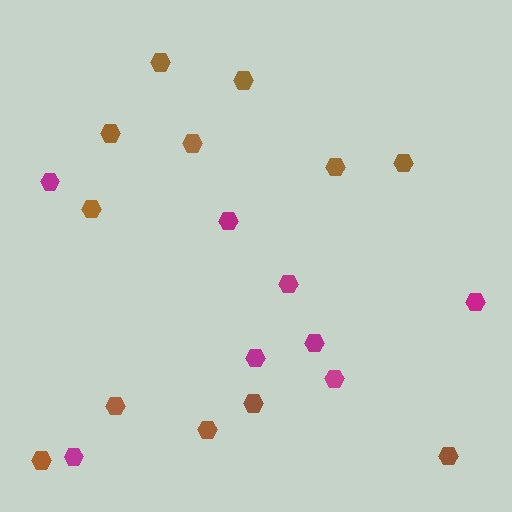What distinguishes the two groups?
There are 2 groups: one group of brown hexagons (12) and one group of magenta hexagons (8).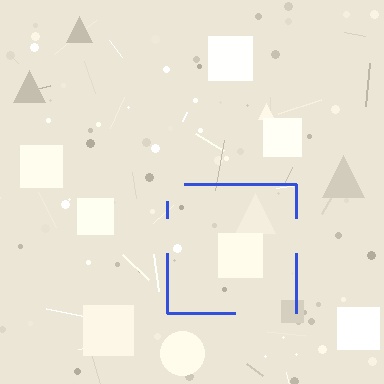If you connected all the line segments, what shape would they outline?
They would outline a square.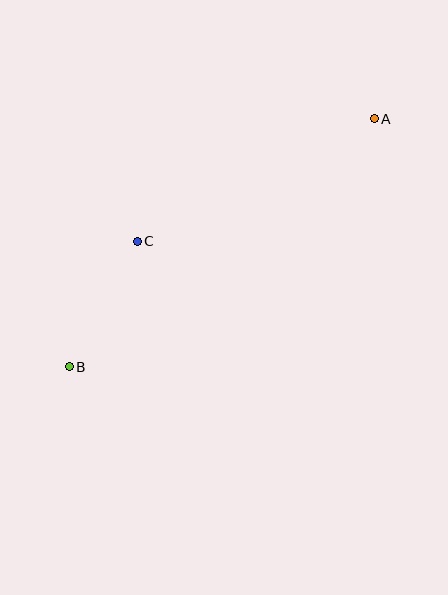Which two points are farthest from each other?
Points A and B are farthest from each other.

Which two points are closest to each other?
Points B and C are closest to each other.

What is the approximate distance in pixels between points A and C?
The distance between A and C is approximately 266 pixels.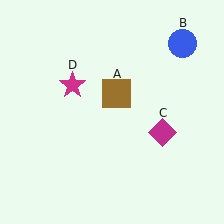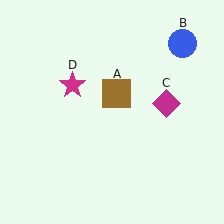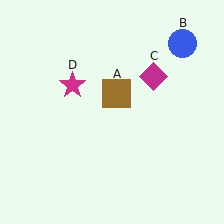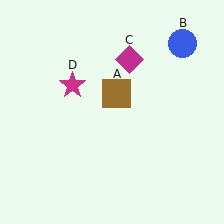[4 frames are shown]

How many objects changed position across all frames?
1 object changed position: magenta diamond (object C).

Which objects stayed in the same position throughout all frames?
Brown square (object A) and blue circle (object B) and magenta star (object D) remained stationary.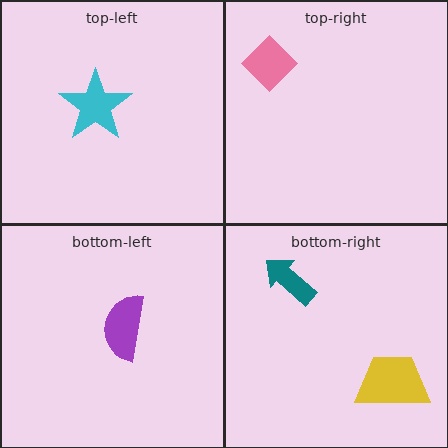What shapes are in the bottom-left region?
The purple semicircle.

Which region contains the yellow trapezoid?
The bottom-right region.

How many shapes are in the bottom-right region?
2.